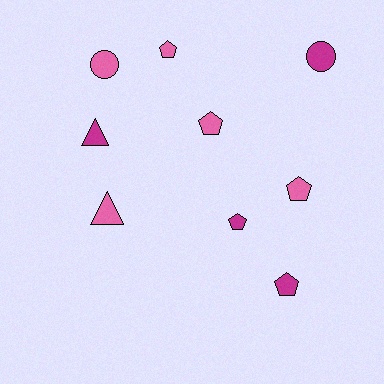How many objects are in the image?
There are 9 objects.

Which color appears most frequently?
Pink, with 5 objects.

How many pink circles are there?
There is 1 pink circle.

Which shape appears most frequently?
Pentagon, with 5 objects.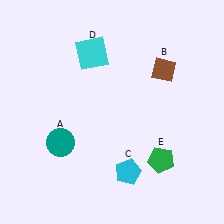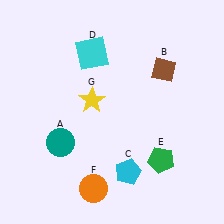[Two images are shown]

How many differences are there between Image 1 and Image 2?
There are 2 differences between the two images.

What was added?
An orange circle (F), a yellow star (G) were added in Image 2.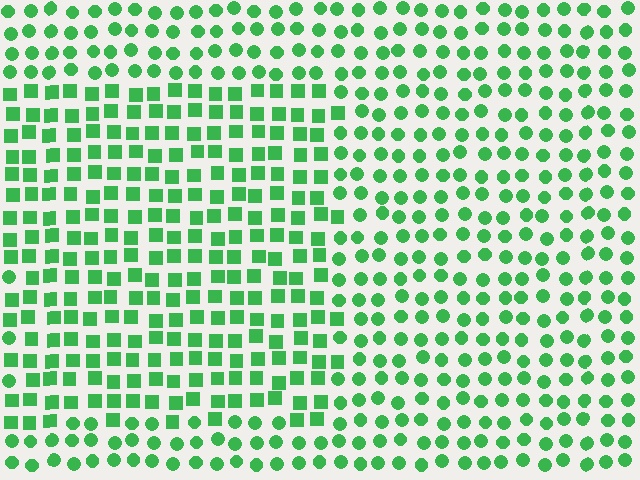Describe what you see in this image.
The image is filled with small green elements arranged in a uniform grid. A rectangle-shaped region contains squares, while the surrounding area contains circles. The boundary is defined purely by the change in element shape.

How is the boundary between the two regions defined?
The boundary is defined by a change in element shape: squares inside vs. circles outside. All elements share the same color and spacing.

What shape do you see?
I see a rectangle.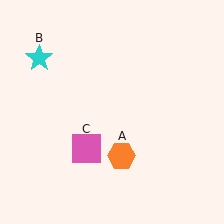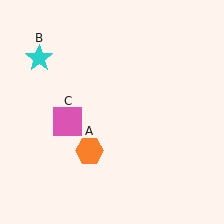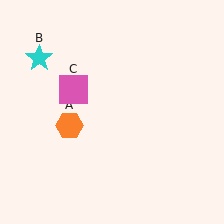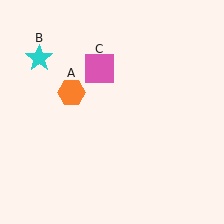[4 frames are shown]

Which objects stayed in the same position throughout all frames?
Cyan star (object B) remained stationary.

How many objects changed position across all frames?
2 objects changed position: orange hexagon (object A), pink square (object C).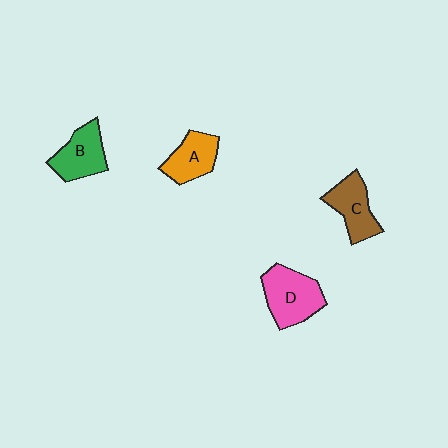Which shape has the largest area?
Shape D (pink).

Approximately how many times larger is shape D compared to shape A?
Approximately 1.4 times.